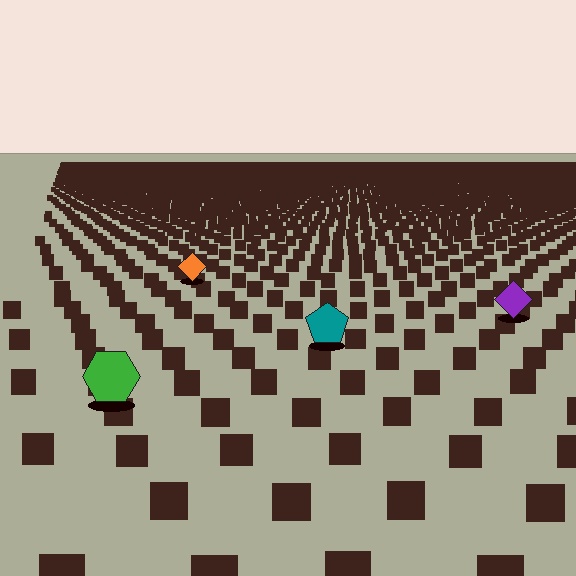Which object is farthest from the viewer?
The orange diamond is farthest from the viewer. It appears smaller and the ground texture around it is denser.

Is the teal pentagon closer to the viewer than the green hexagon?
No. The green hexagon is closer — you can tell from the texture gradient: the ground texture is coarser near it.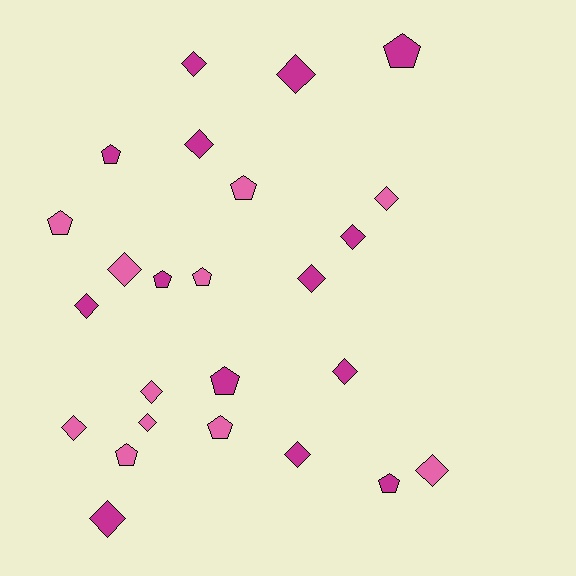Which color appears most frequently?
Magenta, with 14 objects.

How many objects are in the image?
There are 25 objects.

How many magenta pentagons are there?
There are 5 magenta pentagons.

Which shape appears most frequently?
Diamond, with 15 objects.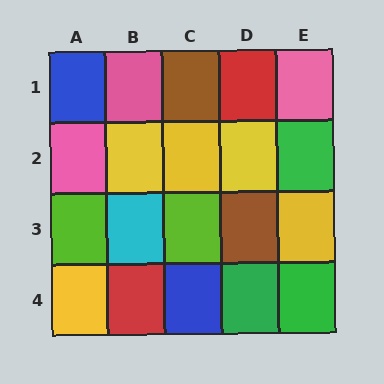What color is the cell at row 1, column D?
Red.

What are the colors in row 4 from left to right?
Yellow, red, blue, green, green.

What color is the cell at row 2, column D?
Yellow.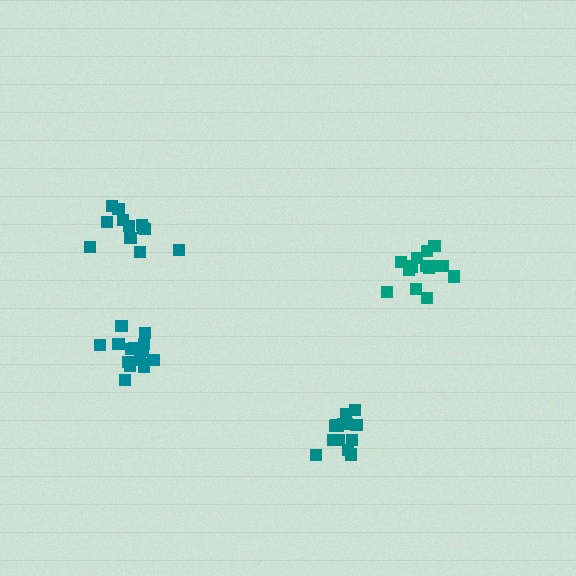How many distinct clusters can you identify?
There are 4 distinct clusters.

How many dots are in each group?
Group 1: 14 dots, Group 2: 16 dots, Group 3: 12 dots, Group 4: 15 dots (57 total).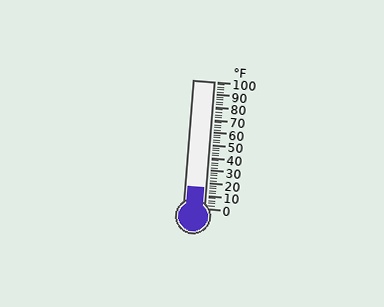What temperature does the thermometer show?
The thermometer shows approximately 16°F.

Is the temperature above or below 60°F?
The temperature is below 60°F.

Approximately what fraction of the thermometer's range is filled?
The thermometer is filled to approximately 15% of its range.